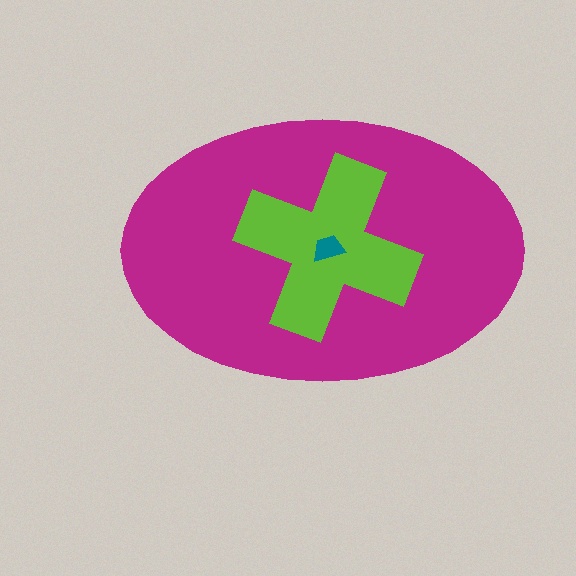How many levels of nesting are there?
3.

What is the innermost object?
The teal trapezoid.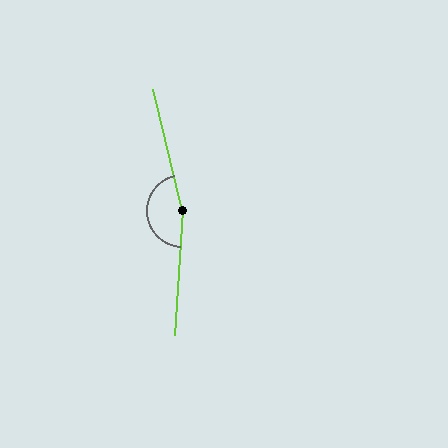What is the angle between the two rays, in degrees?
Approximately 162 degrees.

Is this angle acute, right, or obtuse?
It is obtuse.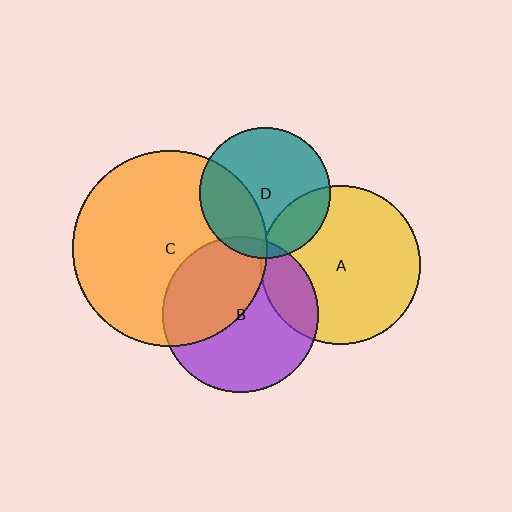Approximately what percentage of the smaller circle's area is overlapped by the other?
Approximately 40%.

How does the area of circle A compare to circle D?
Approximately 1.5 times.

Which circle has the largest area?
Circle C (orange).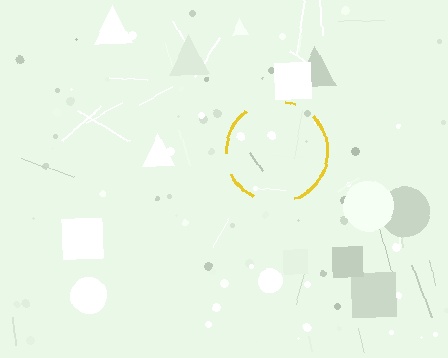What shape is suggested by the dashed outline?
The dashed outline suggests a circle.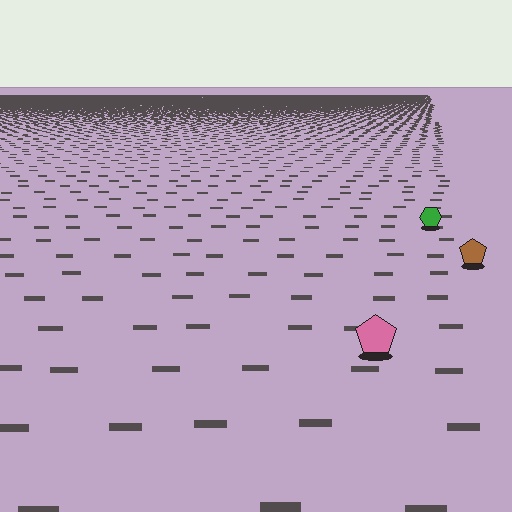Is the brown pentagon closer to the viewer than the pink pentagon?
No. The pink pentagon is closer — you can tell from the texture gradient: the ground texture is coarser near it.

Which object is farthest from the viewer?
The green hexagon is farthest from the viewer. It appears smaller and the ground texture around it is denser.